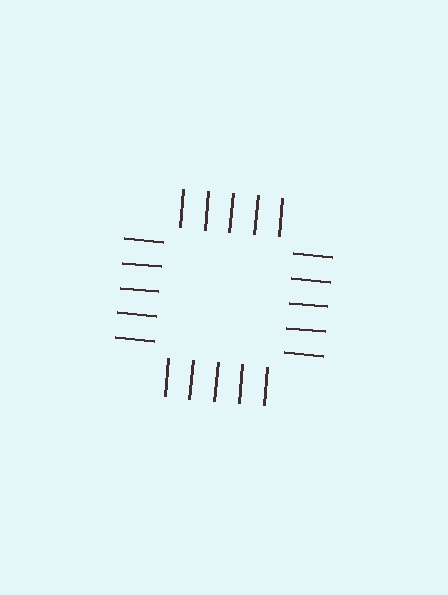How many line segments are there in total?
20 — 5 along each of the 4 edges.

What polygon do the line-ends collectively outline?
An illusory square — the line segments terminate on its edges but no continuous stroke is drawn.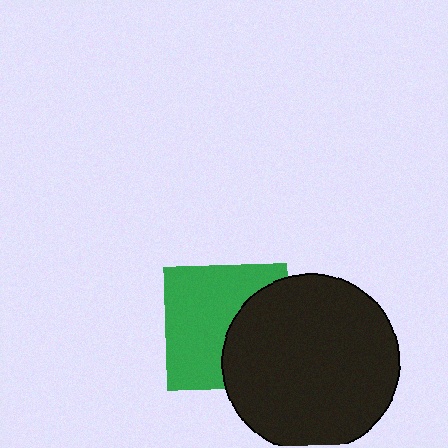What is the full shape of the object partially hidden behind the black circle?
The partially hidden object is a green square.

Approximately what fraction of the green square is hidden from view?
Roughly 39% of the green square is hidden behind the black circle.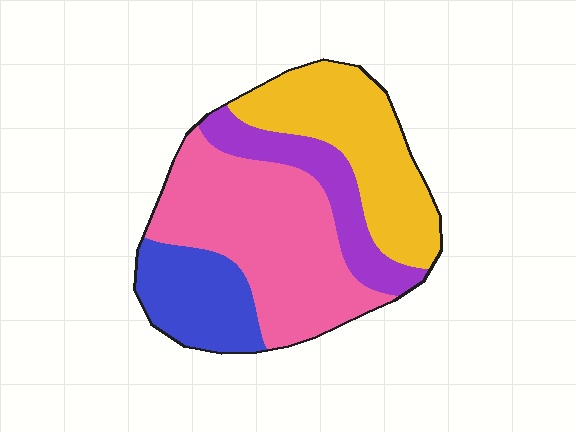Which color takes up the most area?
Pink, at roughly 40%.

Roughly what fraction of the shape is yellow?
Yellow takes up about one quarter (1/4) of the shape.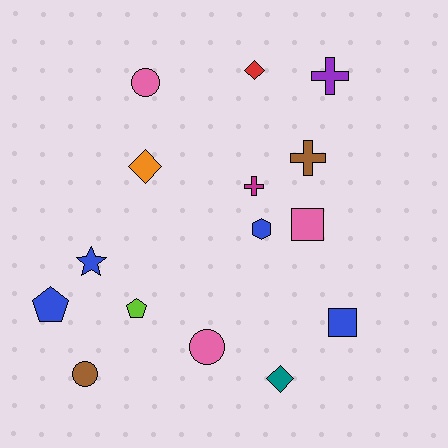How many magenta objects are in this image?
There is 1 magenta object.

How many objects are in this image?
There are 15 objects.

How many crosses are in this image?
There are 3 crosses.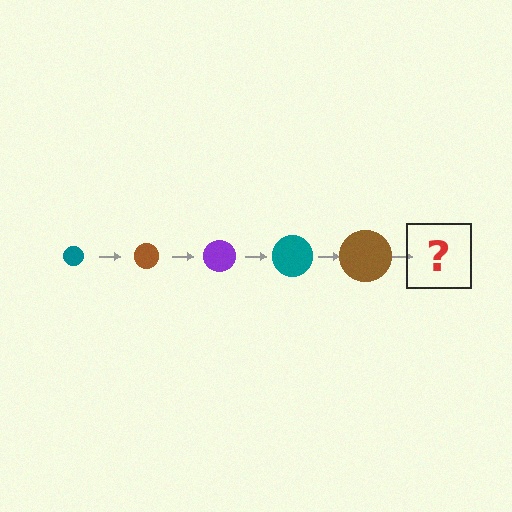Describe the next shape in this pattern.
It should be a purple circle, larger than the previous one.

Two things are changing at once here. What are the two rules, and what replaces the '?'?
The two rules are that the circle grows larger each step and the color cycles through teal, brown, and purple. The '?' should be a purple circle, larger than the previous one.